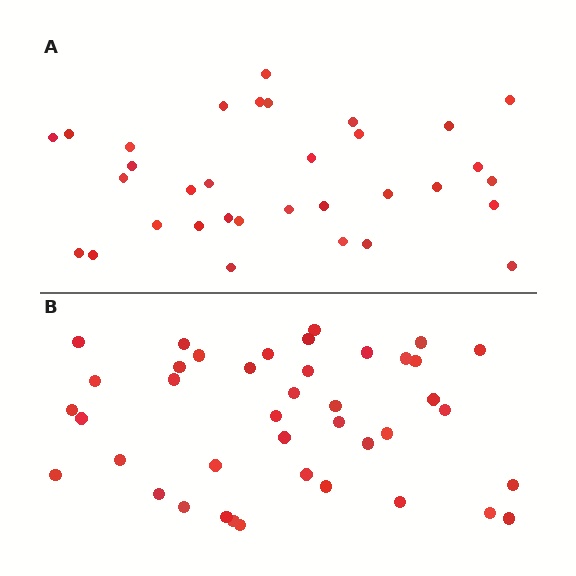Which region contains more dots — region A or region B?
Region B (the bottom region) has more dots.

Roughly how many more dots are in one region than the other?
Region B has roughly 8 or so more dots than region A.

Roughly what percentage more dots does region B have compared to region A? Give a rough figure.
About 25% more.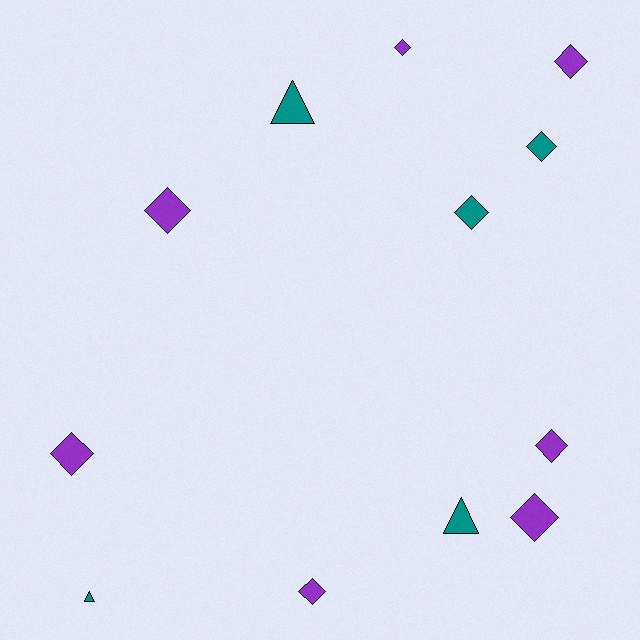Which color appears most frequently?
Purple, with 7 objects.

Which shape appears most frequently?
Diamond, with 9 objects.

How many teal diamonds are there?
There are 2 teal diamonds.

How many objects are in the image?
There are 12 objects.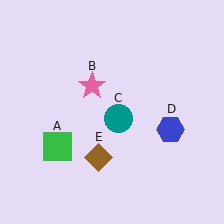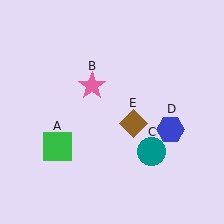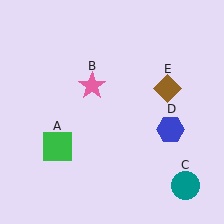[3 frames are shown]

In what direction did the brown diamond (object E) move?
The brown diamond (object E) moved up and to the right.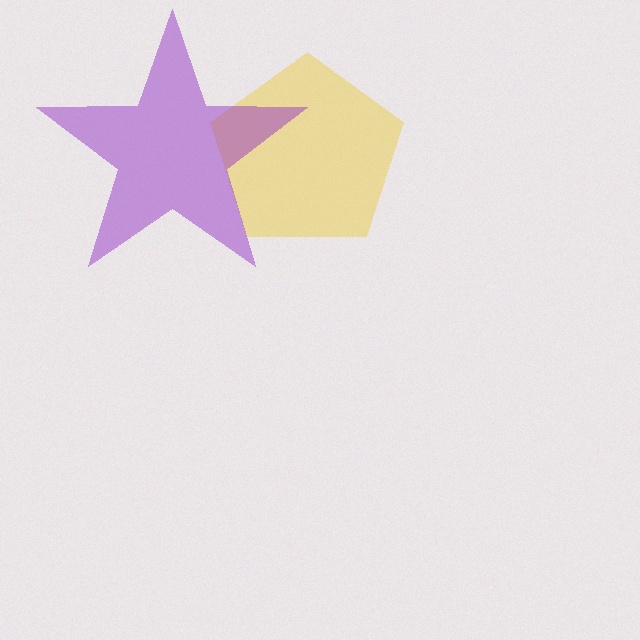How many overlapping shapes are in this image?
There are 2 overlapping shapes in the image.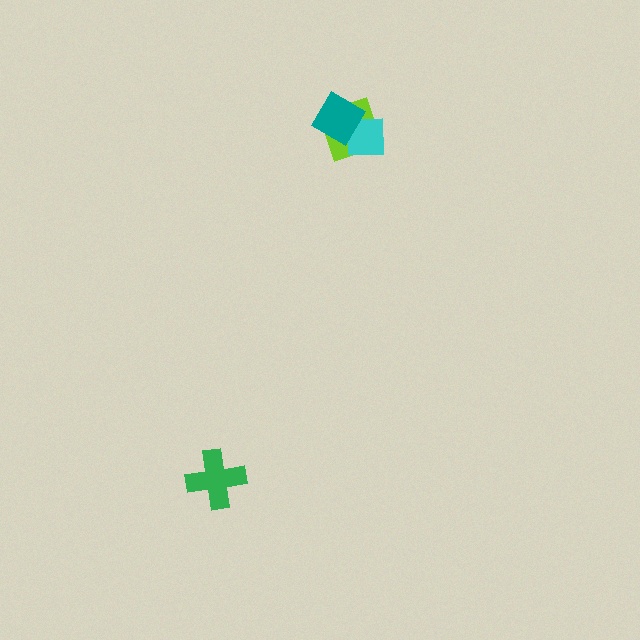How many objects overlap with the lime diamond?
2 objects overlap with the lime diamond.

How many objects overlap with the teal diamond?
2 objects overlap with the teal diamond.